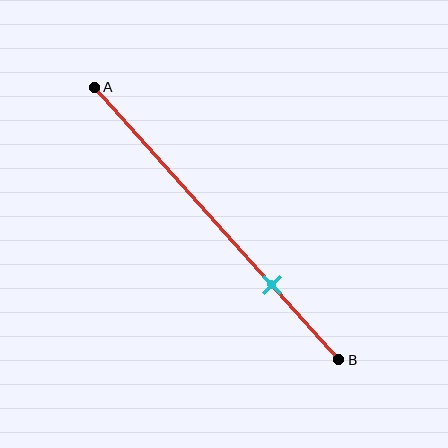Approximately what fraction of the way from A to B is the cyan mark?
The cyan mark is approximately 75% of the way from A to B.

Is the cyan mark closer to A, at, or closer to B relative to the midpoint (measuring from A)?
The cyan mark is closer to point B than the midpoint of segment AB.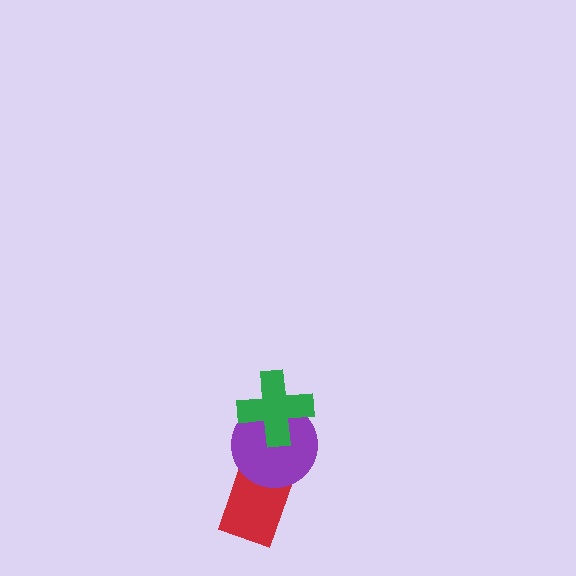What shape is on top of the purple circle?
The green cross is on top of the purple circle.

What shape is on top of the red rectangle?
The purple circle is on top of the red rectangle.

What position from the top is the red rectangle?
The red rectangle is 3rd from the top.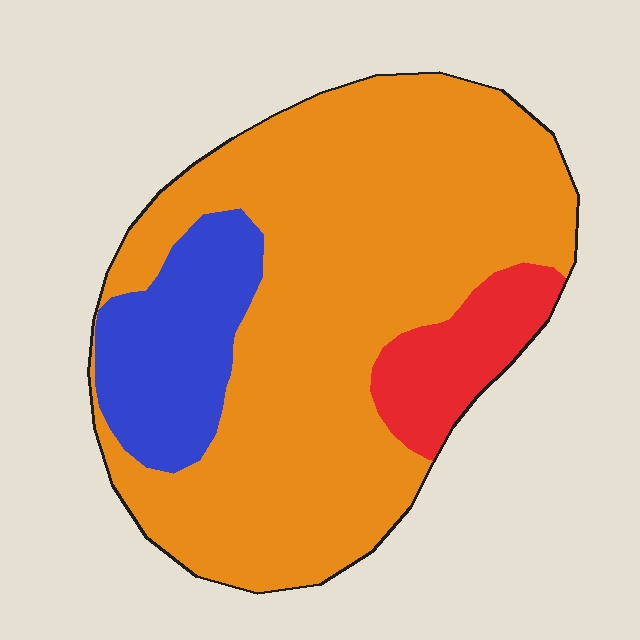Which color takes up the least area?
Red, at roughly 10%.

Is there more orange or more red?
Orange.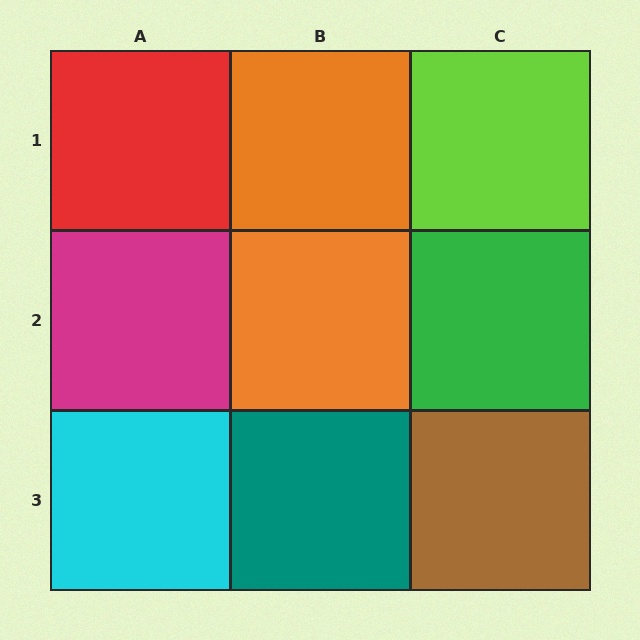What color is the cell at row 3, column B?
Teal.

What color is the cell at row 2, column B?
Orange.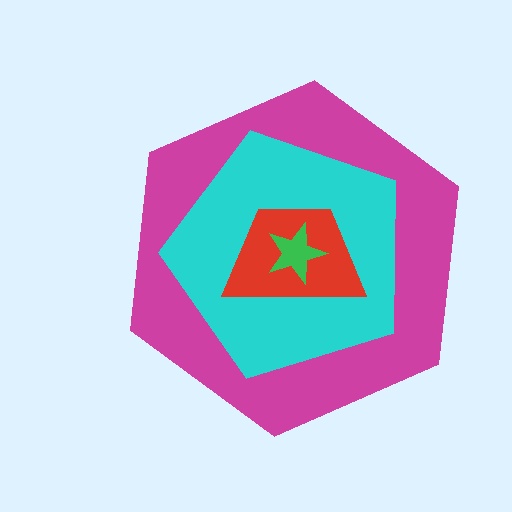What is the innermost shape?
The green star.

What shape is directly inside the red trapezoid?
The green star.